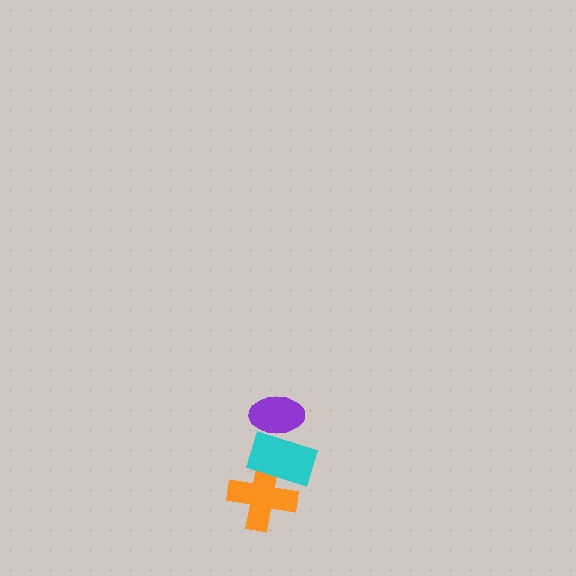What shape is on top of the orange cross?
The cyan rectangle is on top of the orange cross.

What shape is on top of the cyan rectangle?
The purple ellipse is on top of the cyan rectangle.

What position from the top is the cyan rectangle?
The cyan rectangle is 2nd from the top.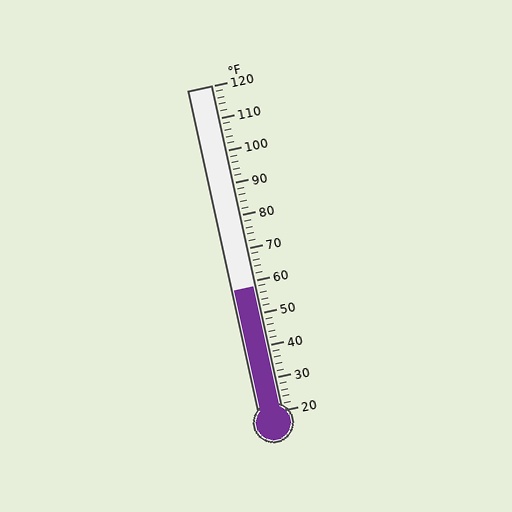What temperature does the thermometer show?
The thermometer shows approximately 58°F.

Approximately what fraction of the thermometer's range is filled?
The thermometer is filled to approximately 40% of its range.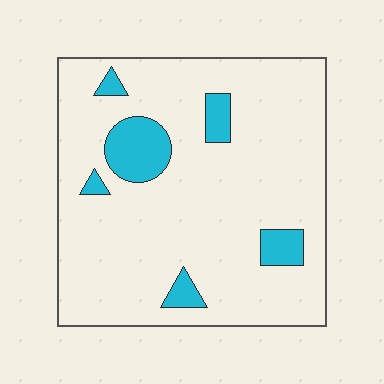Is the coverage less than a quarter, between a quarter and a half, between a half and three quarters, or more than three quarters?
Less than a quarter.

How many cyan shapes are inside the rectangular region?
6.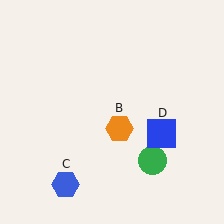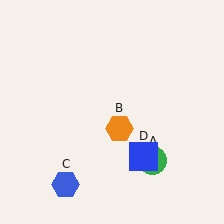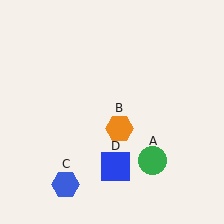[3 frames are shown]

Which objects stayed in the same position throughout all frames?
Green circle (object A) and orange hexagon (object B) and blue hexagon (object C) remained stationary.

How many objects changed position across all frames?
1 object changed position: blue square (object D).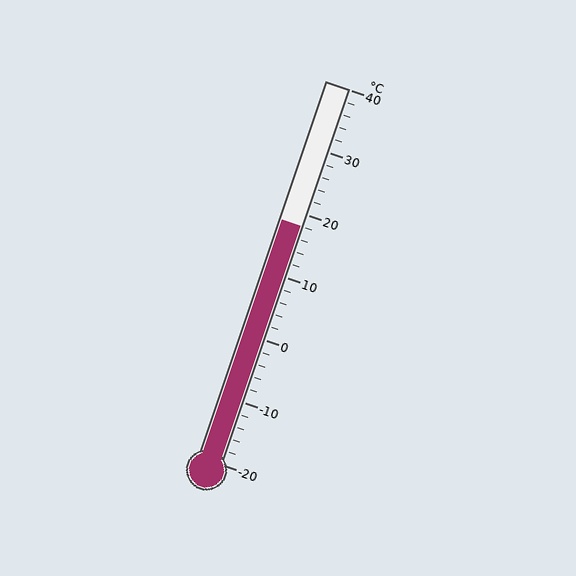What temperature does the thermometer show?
The thermometer shows approximately 18°C.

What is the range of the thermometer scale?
The thermometer scale ranges from -20°C to 40°C.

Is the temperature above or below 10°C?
The temperature is above 10°C.